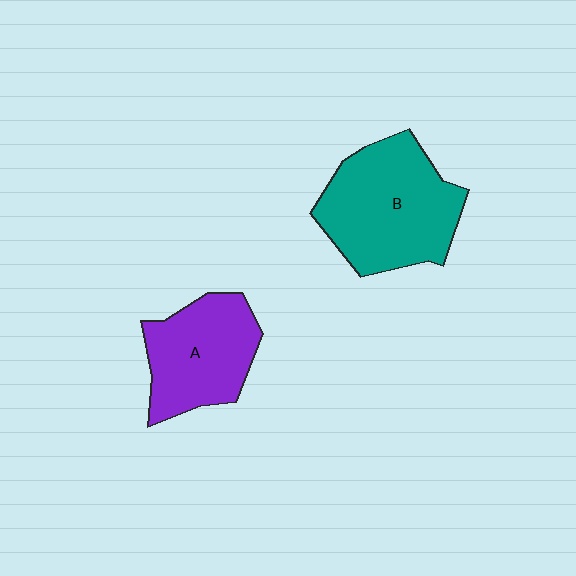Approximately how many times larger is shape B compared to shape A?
Approximately 1.3 times.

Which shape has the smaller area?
Shape A (purple).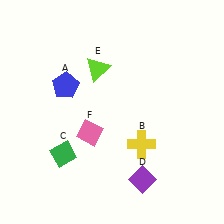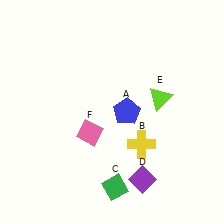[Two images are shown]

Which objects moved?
The objects that moved are: the blue pentagon (A), the green diamond (C), the lime triangle (E).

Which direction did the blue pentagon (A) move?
The blue pentagon (A) moved right.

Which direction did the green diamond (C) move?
The green diamond (C) moved right.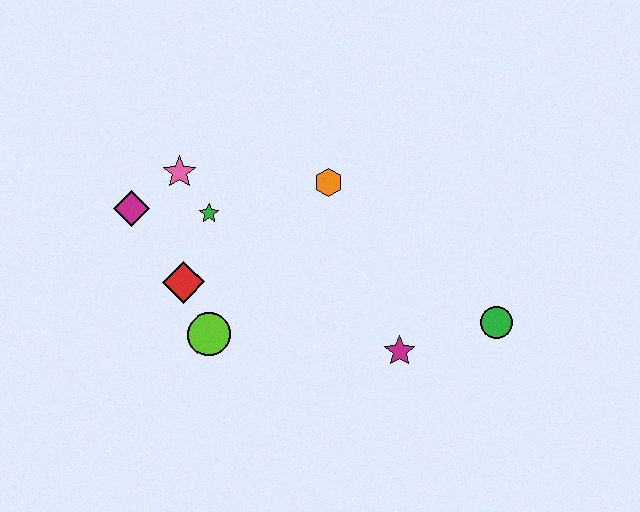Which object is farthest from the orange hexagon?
The green circle is farthest from the orange hexagon.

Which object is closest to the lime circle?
The red diamond is closest to the lime circle.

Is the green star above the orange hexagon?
No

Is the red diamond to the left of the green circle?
Yes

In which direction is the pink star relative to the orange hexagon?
The pink star is to the left of the orange hexagon.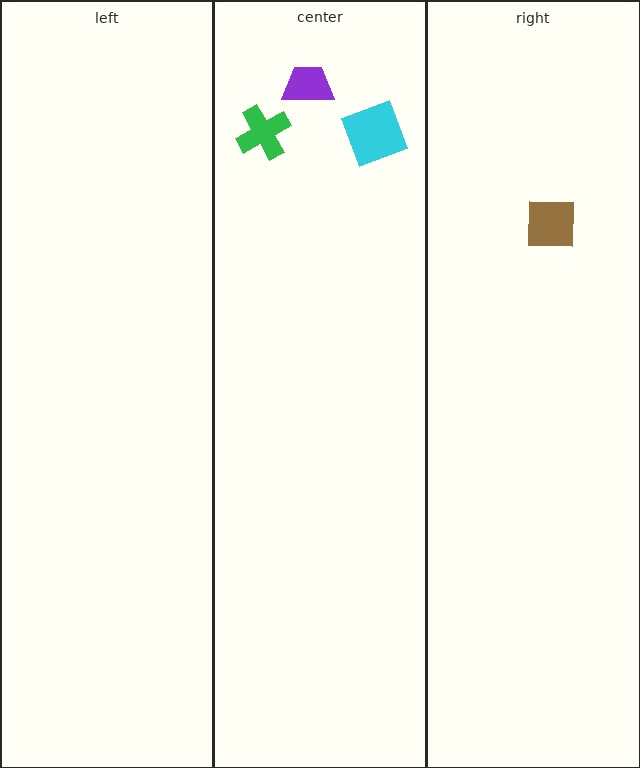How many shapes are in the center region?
3.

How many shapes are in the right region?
1.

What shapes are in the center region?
The green cross, the purple trapezoid, the cyan diamond.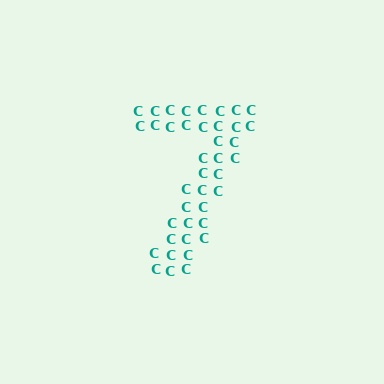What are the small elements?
The small elements are letter C's.